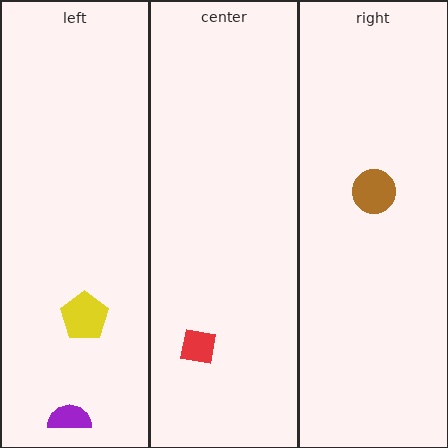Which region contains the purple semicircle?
The left region.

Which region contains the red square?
The center region.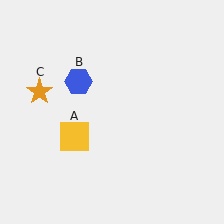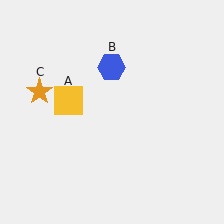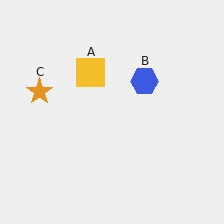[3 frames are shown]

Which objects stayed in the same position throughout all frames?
Orange star (object C) remained stationary.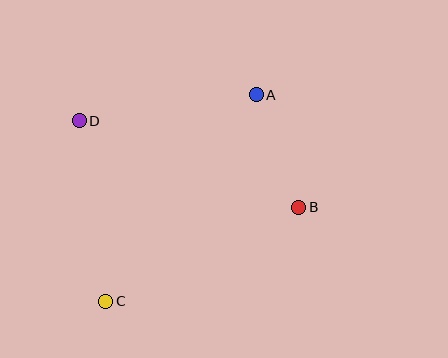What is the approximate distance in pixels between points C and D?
The distance between C and D is approximately 183 pixels.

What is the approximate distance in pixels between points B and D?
The distance between B and D is approximately 236 pixels.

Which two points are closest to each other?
Points A and B are closest to each other.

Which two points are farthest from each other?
Points A and C are farthest from each other.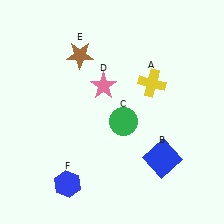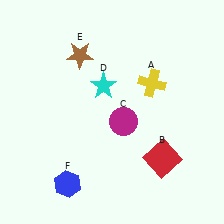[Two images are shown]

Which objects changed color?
B changed from blue to red. C changed from green to magenta. D changed from pink to cyan.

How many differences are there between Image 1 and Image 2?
There are 3 differences between the two images.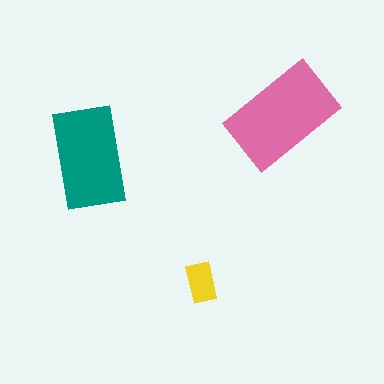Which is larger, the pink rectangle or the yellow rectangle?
The pink one.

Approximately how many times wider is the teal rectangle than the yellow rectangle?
About 2.5 times wider.